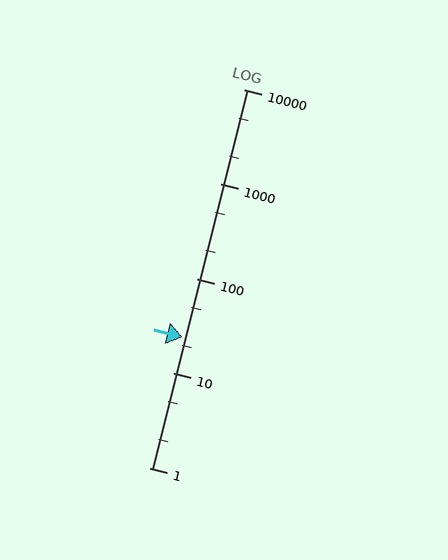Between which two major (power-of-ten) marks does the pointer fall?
The pointer is between 10 and 100.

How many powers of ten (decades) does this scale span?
The scale spans 4 decades, from 1 to 10000.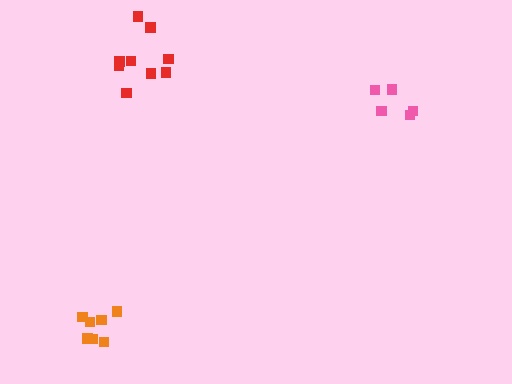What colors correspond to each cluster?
The clusters are colored: red, pink, orange.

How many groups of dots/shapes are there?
There are 3 groups.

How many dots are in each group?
Group 1: 9 dots, Group 2: 5 dots, Group 3: 7 dots (21 total).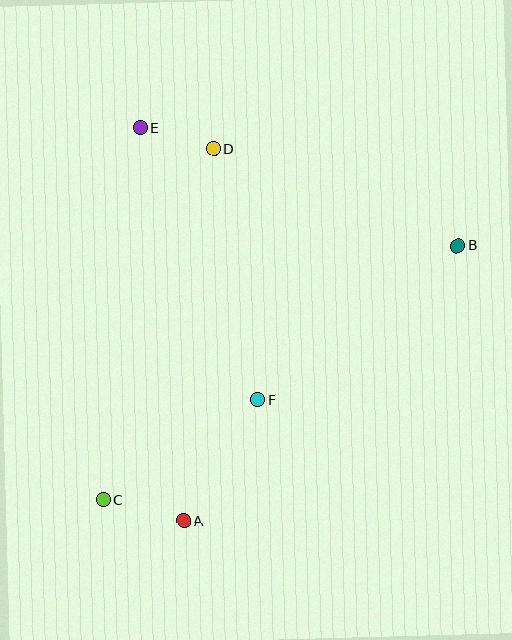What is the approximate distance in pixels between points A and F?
The distance between A and F is approximately 142 pixels.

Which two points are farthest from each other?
Points B and C are farthest from each other.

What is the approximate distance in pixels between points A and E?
The distance between A and E is approximately 395 pixels.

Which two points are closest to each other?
Points D and E are closest to each other.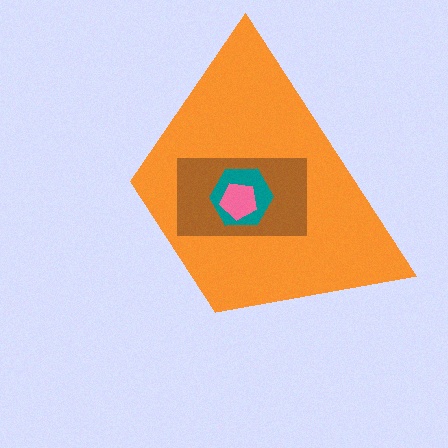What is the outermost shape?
The orange trapezoid.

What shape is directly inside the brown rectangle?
The teal hexagon.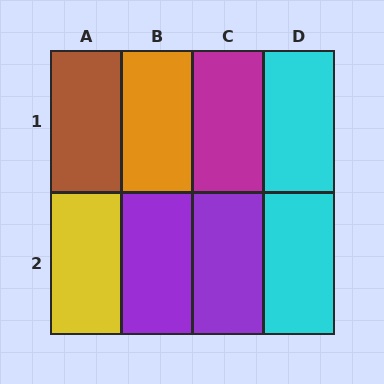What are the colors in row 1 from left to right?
Brown, orange, magenta, cyan.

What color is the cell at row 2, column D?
Cyan.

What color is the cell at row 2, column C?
Purple.